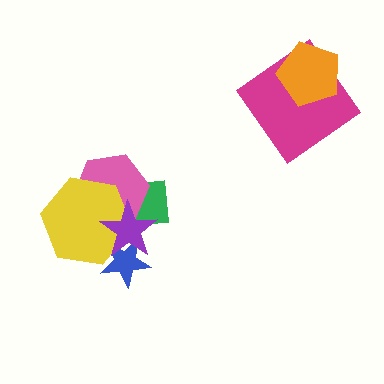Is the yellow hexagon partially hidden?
Yes, it is partially covered by another shape.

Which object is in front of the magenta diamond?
The orange pentagon is in front of the magenta diamond.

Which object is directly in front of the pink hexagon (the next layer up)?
The yellow hexagon is directly in front of the pink hexagon.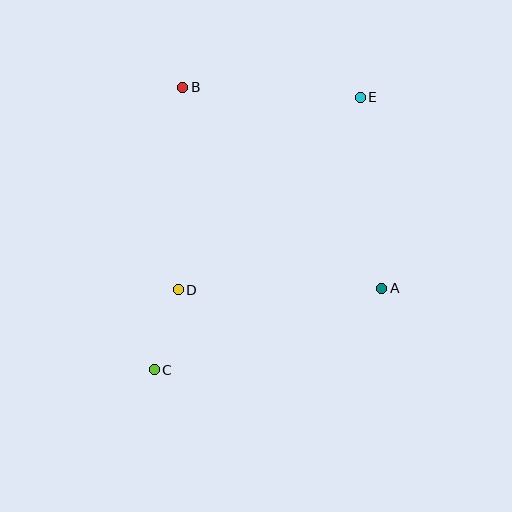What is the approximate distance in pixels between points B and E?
The distance between B and E is approximately 177 pixels.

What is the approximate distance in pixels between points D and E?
The distance between D and E is approximately 265 pixels.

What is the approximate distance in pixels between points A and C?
The distance between A and C is approximately 242 pixels.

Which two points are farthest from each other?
Points C and E are farthest from each other.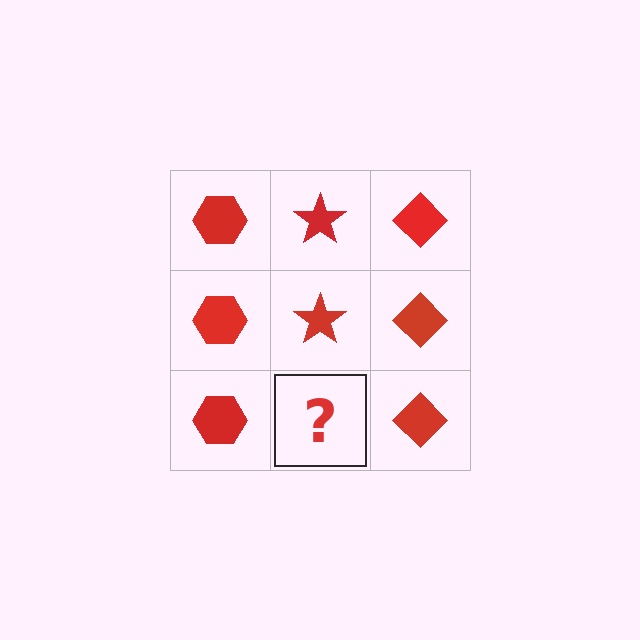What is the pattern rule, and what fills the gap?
The rule is that each column has a consistent shape. The gap should be filled with a red star.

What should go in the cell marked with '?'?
The missing cell should contain a red star.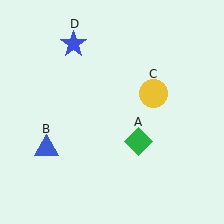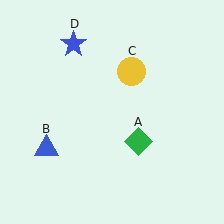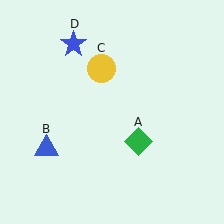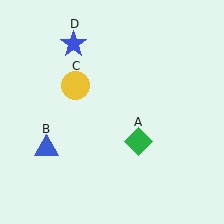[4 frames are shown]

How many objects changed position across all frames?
1 object changed position: yellow circle (object C).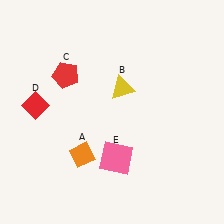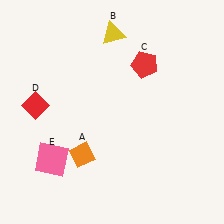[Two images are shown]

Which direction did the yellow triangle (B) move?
The yellow triangle (B) moved up.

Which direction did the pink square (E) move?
The pink square (E) moved left.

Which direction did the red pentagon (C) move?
The red pentagon (C) moved right.